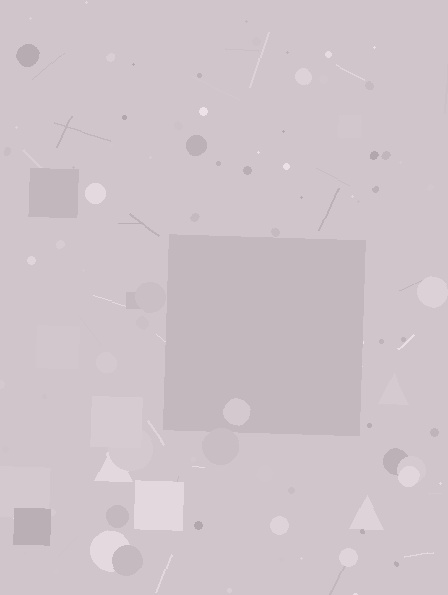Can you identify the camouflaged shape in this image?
The camouflaged shape is a square.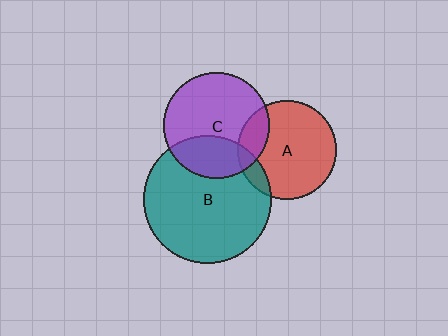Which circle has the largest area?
Circle B (teal).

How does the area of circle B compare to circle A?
Approximately 1.7 times.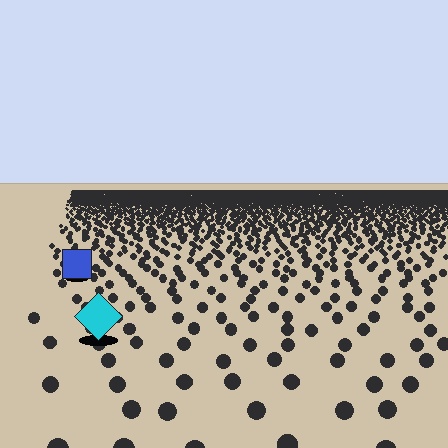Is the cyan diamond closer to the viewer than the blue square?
Yes. The cyan diamond is closer — you can tell from the texture gradient: the ground texture is coarser near it.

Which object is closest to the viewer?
The cyan diamond is closest. The texture marks near it are larger and more spread out.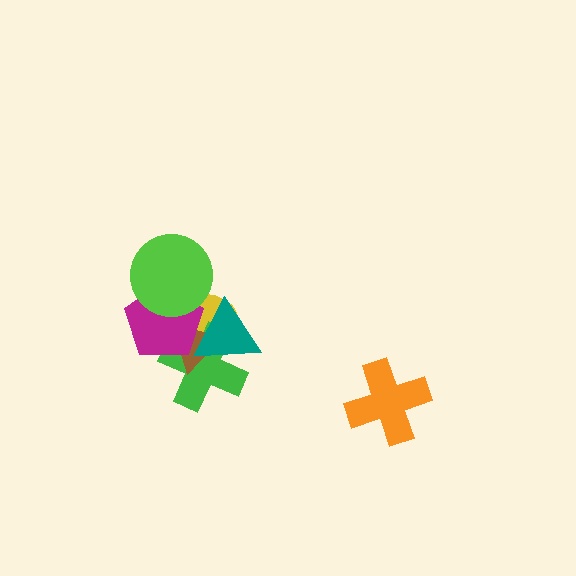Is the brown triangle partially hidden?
Yes, it is partially covered by another shape.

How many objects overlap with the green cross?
4 objects overlap with the green cross.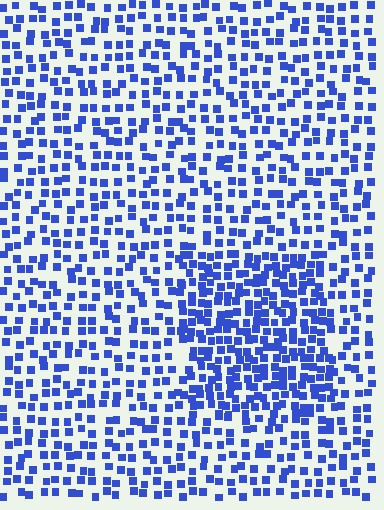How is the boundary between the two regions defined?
The boundary is defined by a change in element density (approximately 1.8x ratio). All elements are the same color, size, and shape.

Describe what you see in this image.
The image contains small blue elements arranged at two different densities. A rectangle-shaped region is visible where the elements are more densely packed than the surrounding area.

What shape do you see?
I see a rectangle.